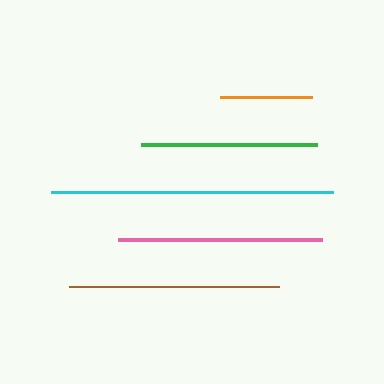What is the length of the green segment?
The green segment is approximately 176 pixels long.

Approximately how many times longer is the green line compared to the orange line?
The green line is approximately 1.9 times the length of the orange line.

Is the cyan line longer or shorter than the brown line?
The cyan line is longer than the brown line.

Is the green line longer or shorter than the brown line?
The brown line is longer than the green line.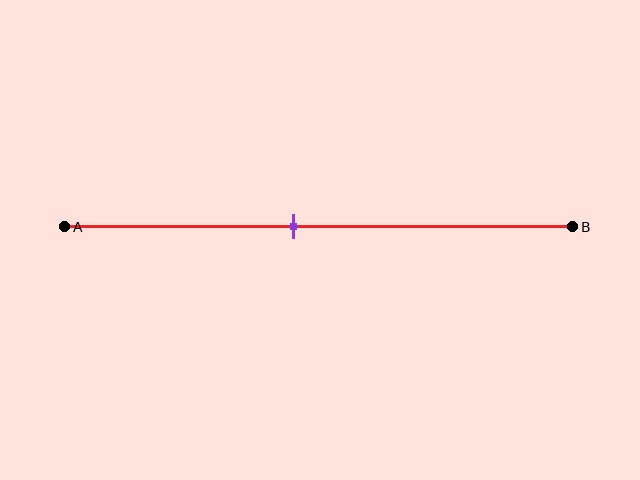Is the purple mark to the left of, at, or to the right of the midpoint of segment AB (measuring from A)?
The purple mark is to the left of the midpoint of segment AB.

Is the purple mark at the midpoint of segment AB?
No, the mark is at about 45% from A, not at the 50% midpoint.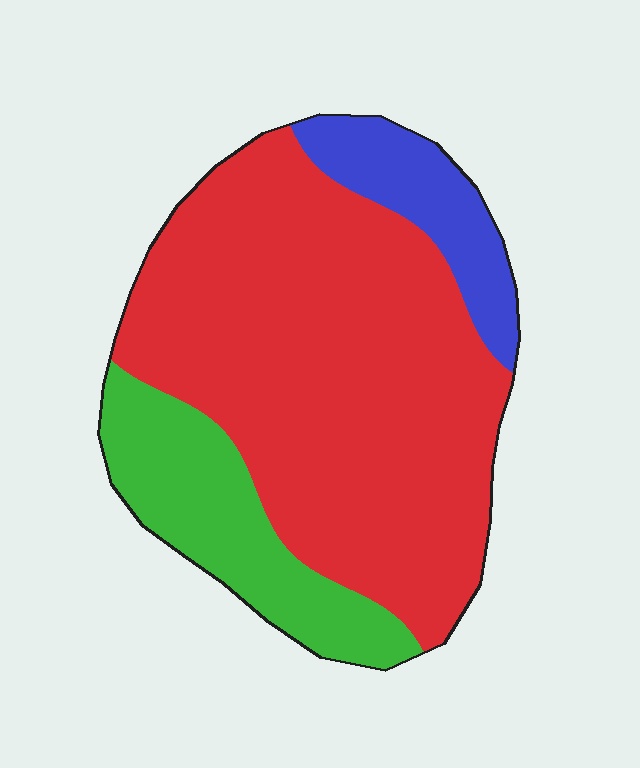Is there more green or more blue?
Green.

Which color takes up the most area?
Red, at roughly 70%.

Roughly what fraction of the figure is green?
Green covers roughly 20% of the figure.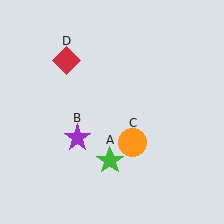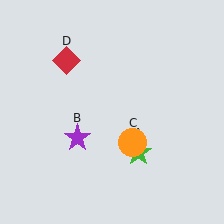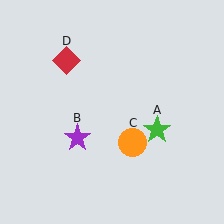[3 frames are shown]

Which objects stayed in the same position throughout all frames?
Purple star (object B) and orange circle (object C) and red diamond (object D) remained stationary.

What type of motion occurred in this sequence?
The green star (object A) rotated counterclockwise around the center of the scene.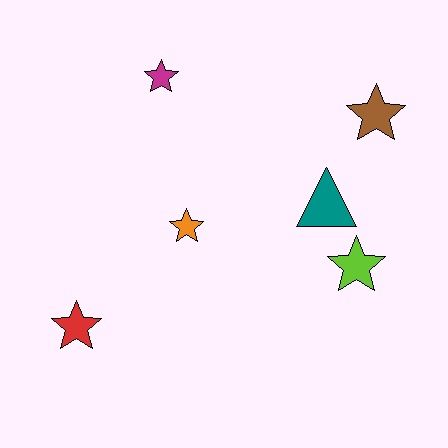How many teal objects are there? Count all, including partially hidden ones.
There is 1 teal object.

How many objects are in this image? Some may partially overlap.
There are 6 objects.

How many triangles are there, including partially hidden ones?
There is 1 triangle.